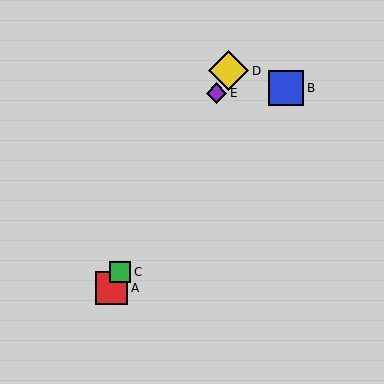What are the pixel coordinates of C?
Object C is at (120, 272).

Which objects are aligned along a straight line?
Objects A, C, D, E are aligned along a straight line.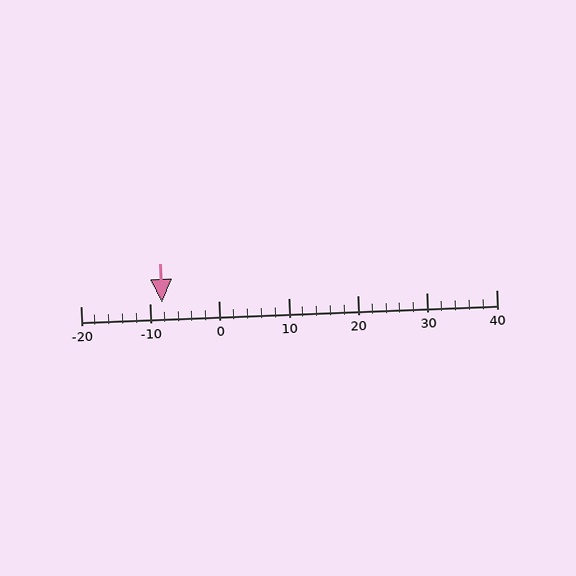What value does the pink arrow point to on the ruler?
The pink arrow points to approximately -8.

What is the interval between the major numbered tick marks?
The major tick marks are spaced 10 units apart.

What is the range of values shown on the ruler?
The ruler shows values from -20 to 40.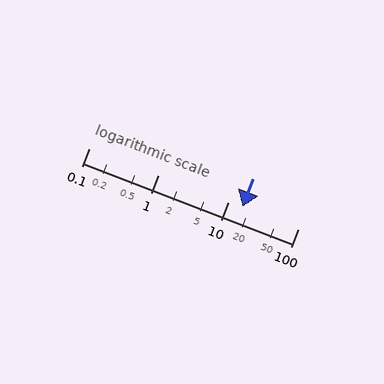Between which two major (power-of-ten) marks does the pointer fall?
The pointer is between 10 and 100.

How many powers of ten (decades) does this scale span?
The scale spans 3 decades, from 0.1 to 100.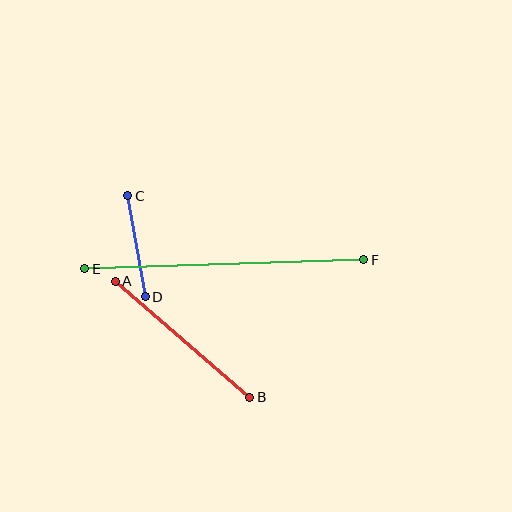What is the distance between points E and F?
The distance is approximately 279 pixels.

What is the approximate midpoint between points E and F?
The midpoint is at approximately (224, 264) pixels.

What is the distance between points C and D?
The distance is approximately 102 pixels.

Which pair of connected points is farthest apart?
Points E and F are farthest apart.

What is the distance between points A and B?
The distance is approximately 177 pixels.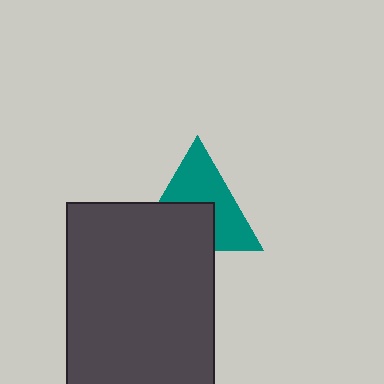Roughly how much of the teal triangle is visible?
About half of it is visible (roughly 55%).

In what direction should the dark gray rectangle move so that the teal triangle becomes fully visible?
The dark gray rectangle should move down. That is the shortest direction to clear the overlap and leave the teal triangle fully visible.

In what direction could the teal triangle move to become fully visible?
The teal triangle could move up. That would shift it out from behind the dark gray rectangle entirely.